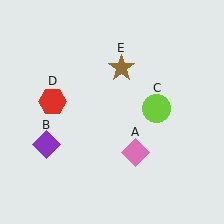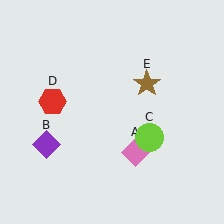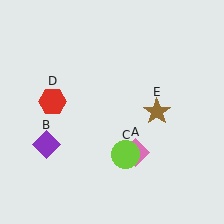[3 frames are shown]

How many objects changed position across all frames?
2 objects changed position: lime circle (object C), brown star (object E).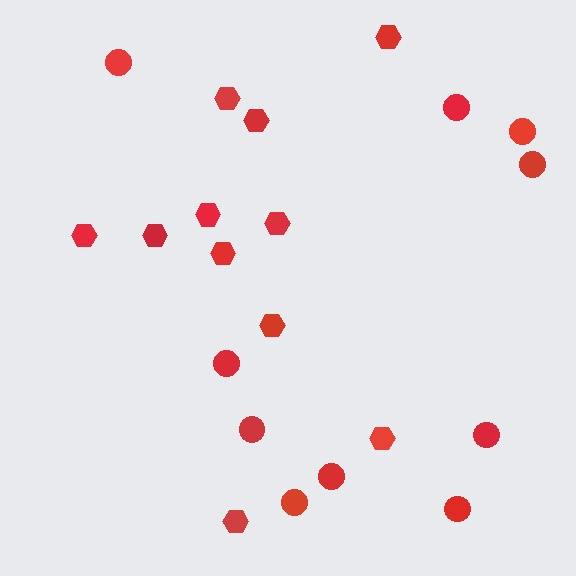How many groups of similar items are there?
There are 2 groups: one group of circles (10) and one group of hexagons (11).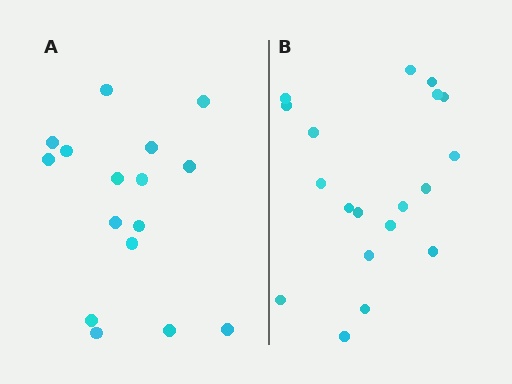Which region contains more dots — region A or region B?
Region B (the right region) has more dots.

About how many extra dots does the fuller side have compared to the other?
Region B has just a few more — roughly 2 or 3 more dots than region A.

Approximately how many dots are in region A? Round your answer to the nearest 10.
About 20 dots. (The exact count is 16, which rounds to 20.)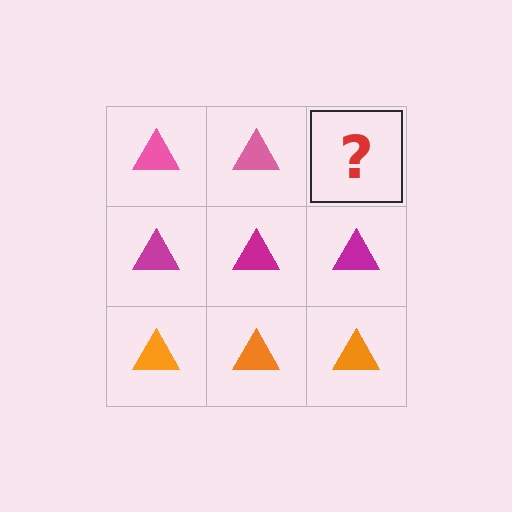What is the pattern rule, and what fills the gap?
The rule is that each row has a consistent color. The gap should be filled with a pink triangle.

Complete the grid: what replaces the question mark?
The question mark should be replaced with a pink triangle.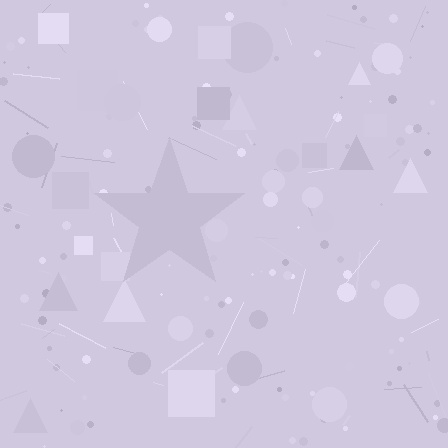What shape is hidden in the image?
A star is hidden in the image.